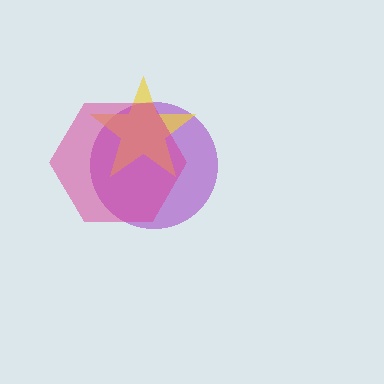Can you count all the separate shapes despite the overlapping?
Yes, there are 3 separate shapes.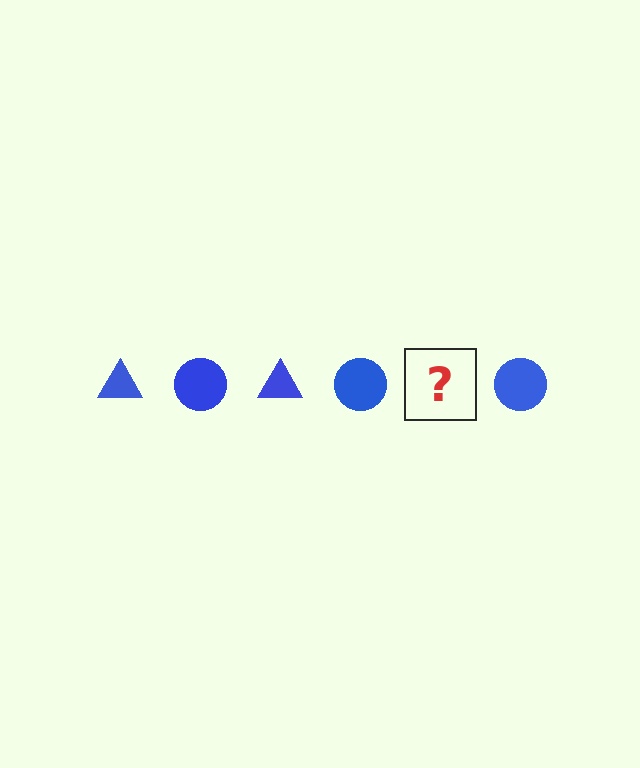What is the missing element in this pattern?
The missing element is a blue triangle.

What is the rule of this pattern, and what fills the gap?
The rule is that the pattern cycles through triangle, circle shapes in blue. The gap should be filled with a blue triangle.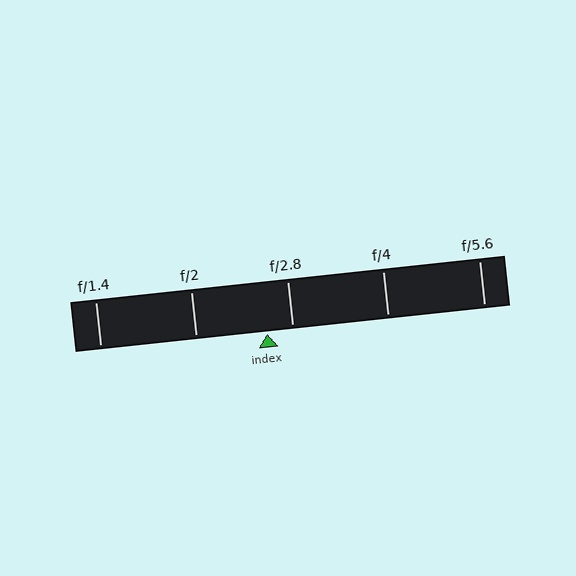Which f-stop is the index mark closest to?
The index mark is closest to f/2.8.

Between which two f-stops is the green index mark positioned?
The index mark is between f/2 and f/2.8.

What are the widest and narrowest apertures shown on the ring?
The widest aperture shown is f/1.4 and the narrowest is f/5.6.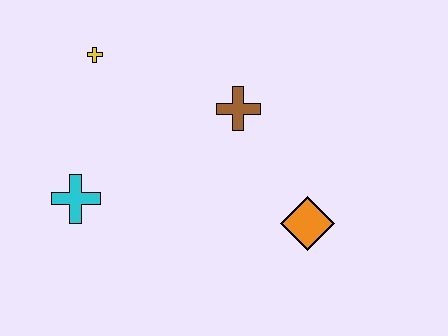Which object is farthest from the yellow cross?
The orange diamond is farthest from the yellow cross.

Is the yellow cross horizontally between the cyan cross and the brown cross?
Yes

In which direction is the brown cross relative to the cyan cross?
The brown cross is to the right of the cyan cross.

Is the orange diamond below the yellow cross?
Yes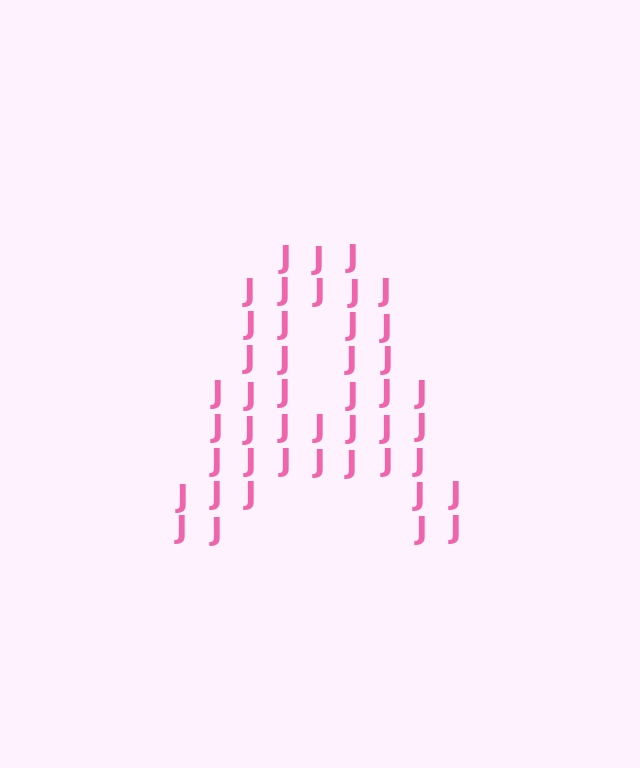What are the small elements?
The small elements are letter J's.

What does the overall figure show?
The overall figure shows the letter A.